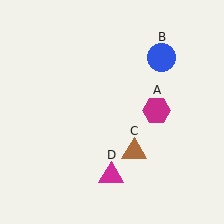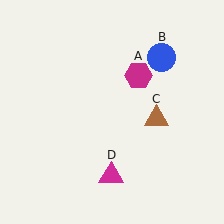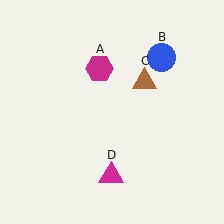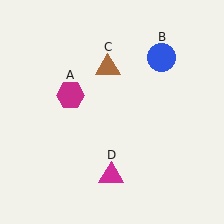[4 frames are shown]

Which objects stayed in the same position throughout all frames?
Blue circle (object B) and magenta triangle (object D) remained stationary.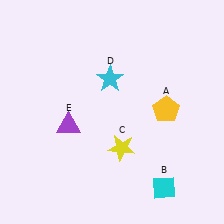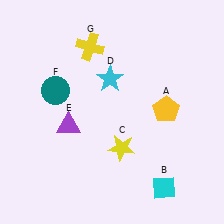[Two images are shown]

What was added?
A teal circle (F), a yellow cross (G) were added in Image 2.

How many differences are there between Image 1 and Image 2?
There are 2 differences between the two images.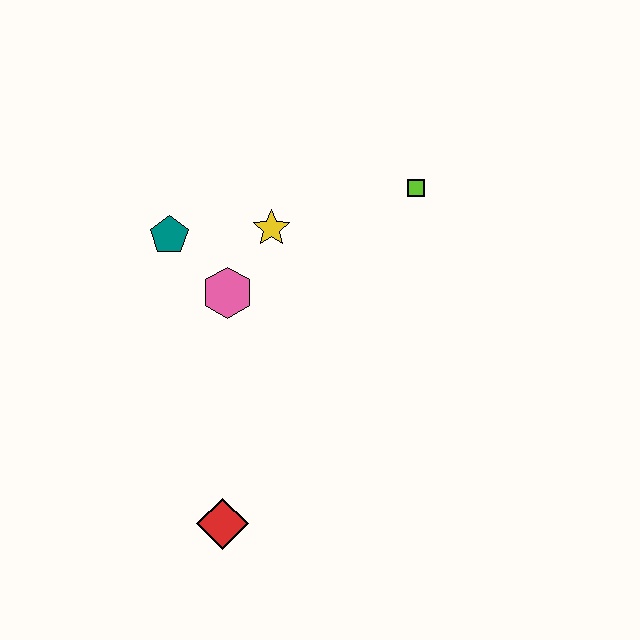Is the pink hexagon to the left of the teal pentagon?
No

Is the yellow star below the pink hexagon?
No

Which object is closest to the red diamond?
The pink hexagon is closest to the red diamond.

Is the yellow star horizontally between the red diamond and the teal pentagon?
No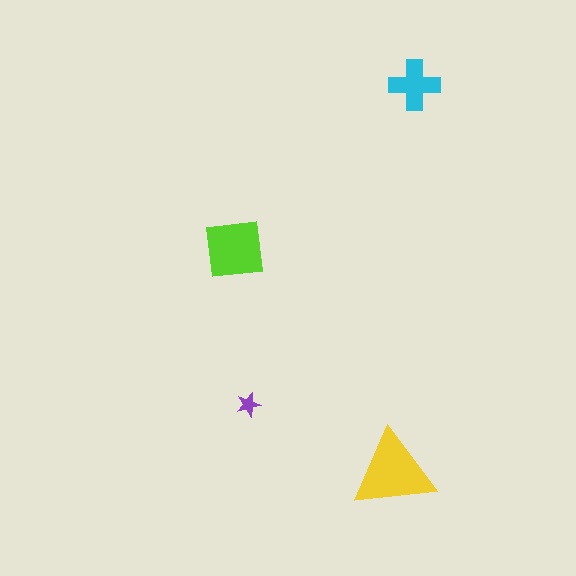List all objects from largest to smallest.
The yellow triangle, the lime square, the cyan cross, the purple star.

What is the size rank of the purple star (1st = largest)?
4th.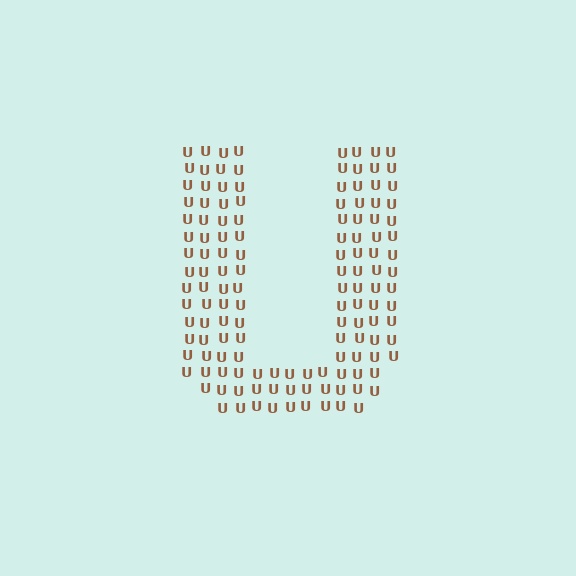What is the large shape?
The large shape is the letter U.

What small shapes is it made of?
It is made of small letter U's.